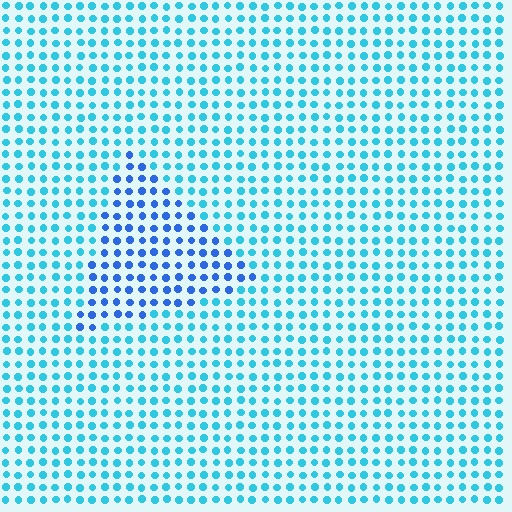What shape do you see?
I see a triangle.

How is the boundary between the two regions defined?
The boundary is defined purely by a slight shift in hue (about 32 degrees). Spacing, size, and orientation are identical on both sides.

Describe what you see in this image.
The image is filled with small cyan elements in a uniform arrangement. A triangle-shaped region is visible where the elements are tinted to a slightly different hue, forming a subtle color boundary.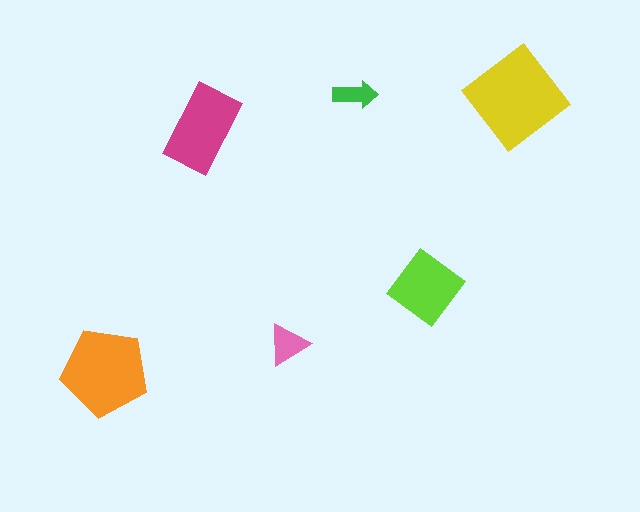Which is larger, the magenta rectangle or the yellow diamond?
The yellow diamond.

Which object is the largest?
The yellow diamond.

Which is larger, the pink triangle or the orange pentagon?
The orange pentagon.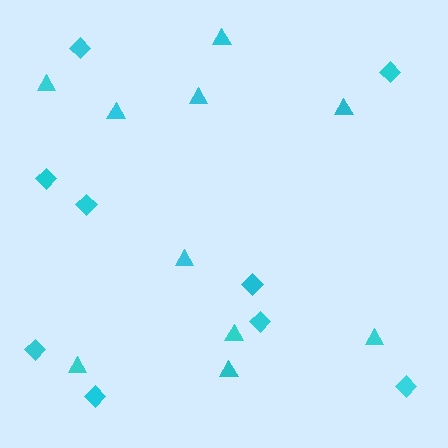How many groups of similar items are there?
There are 2 groups: one group of diamonds (9) and one group of triangles (10).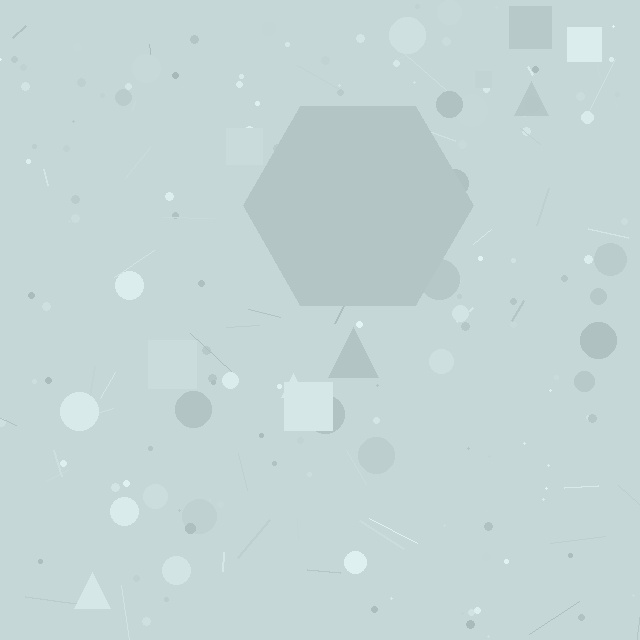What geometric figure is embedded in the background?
A hexagon is embedded in the background.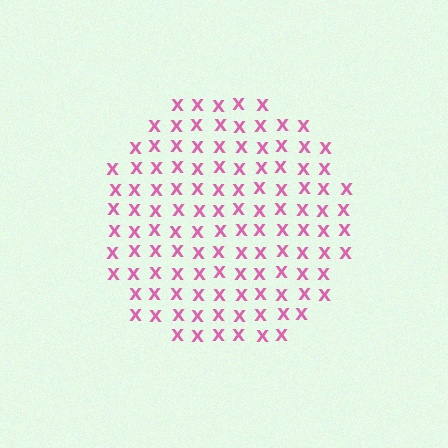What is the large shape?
The large shape is a circle.